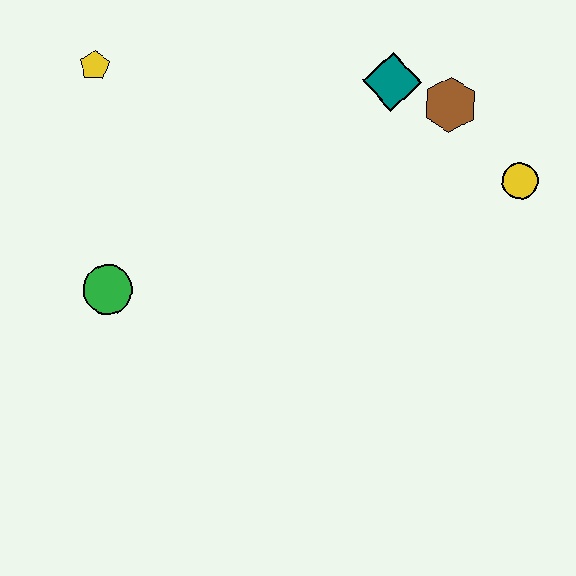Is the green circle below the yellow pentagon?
Yes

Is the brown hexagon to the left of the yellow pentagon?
No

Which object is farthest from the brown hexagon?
The green circle is farthest from the brown hexagon.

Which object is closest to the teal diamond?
The brown hexagon is closest to the teal diamond.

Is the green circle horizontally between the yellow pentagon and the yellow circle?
Yes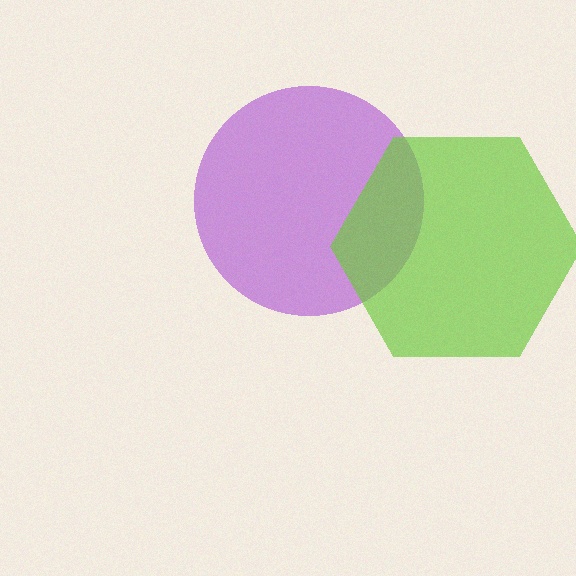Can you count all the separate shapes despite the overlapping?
Yes, there are 2 separate shapes.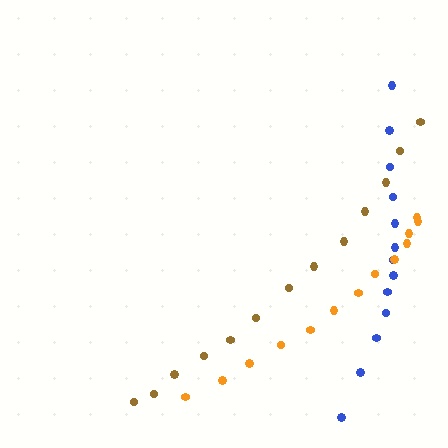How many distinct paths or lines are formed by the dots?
There are 3 distinct paths.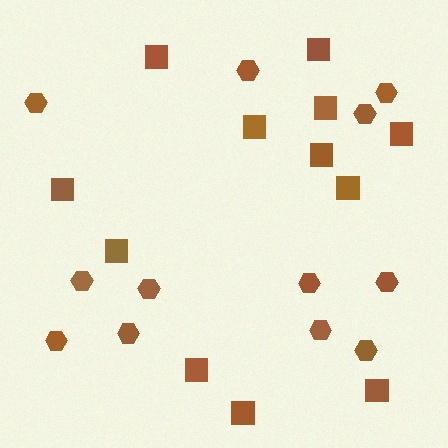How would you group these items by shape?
There are 2 groups: one group of squares (12) and one group of hexagons (12).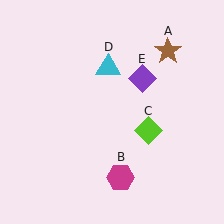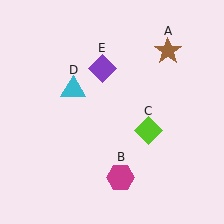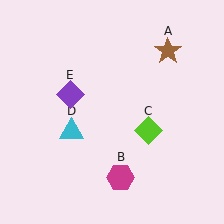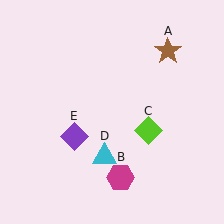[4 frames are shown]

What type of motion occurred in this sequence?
The cyan triangle (object D), purple diamond (object E) rotated counterclockwise around the center of the scene.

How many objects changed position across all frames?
2 objects changed position: cyan triangle (object D), purple diamond (object E).